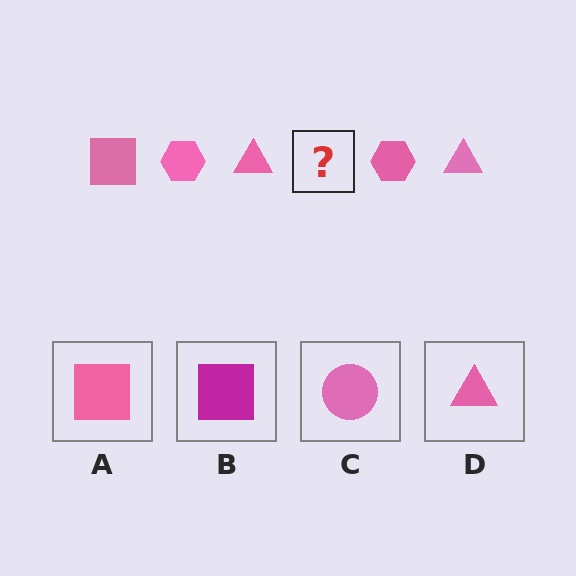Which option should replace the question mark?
Option A.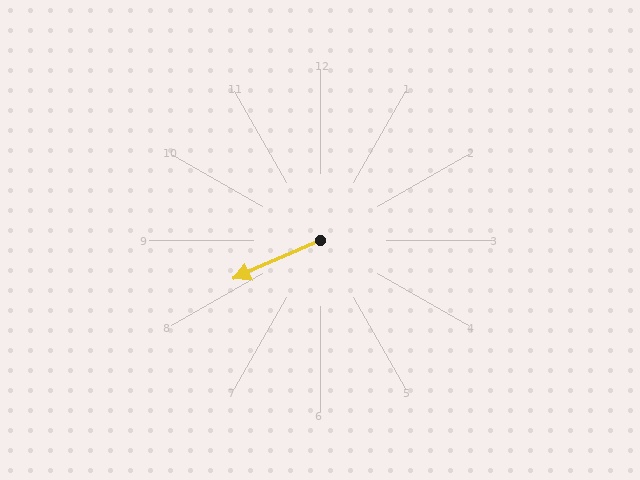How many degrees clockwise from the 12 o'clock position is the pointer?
Approximately 246 degrees.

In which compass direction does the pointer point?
Southwest.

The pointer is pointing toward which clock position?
Roughly 8 o'clock.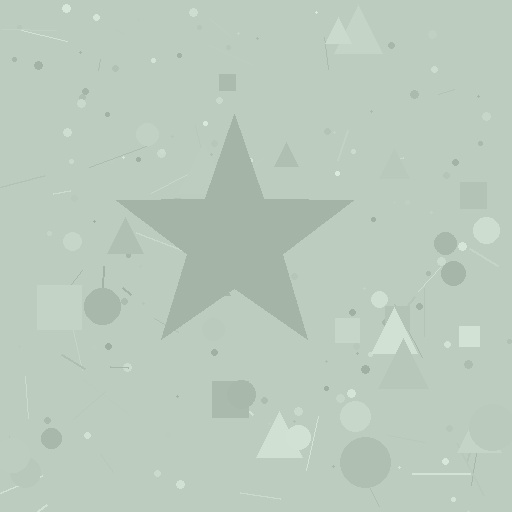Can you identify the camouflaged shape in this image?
The camouflaged shape is a star.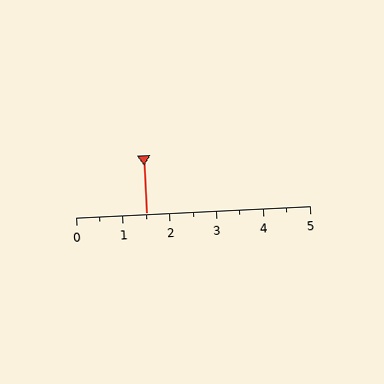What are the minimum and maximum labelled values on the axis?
The axis runs from 0 to 5.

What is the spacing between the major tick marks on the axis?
The major ticks are spaced 1 apart.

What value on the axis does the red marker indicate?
The marker indicates approximately 1.5.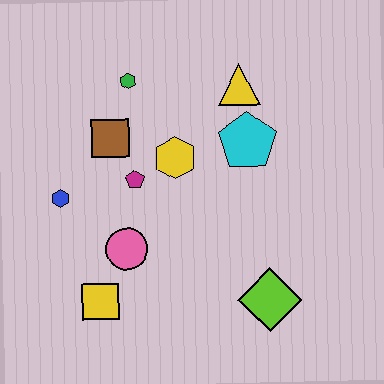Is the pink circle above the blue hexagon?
No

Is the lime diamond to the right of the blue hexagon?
Yes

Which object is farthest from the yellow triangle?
The yellow square is farthest from the yellow triangle.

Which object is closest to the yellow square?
The pink circle is closest to the yellow square.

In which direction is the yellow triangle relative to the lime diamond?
The yellow triangle is above the lime diamond.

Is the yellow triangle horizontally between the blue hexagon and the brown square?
No